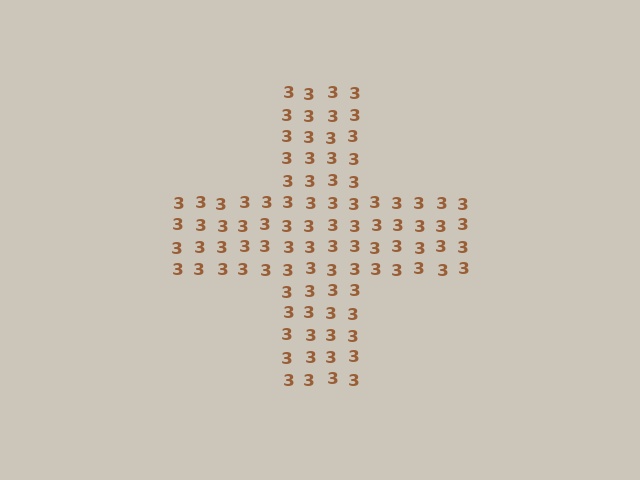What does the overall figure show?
The overall figure shows a cross.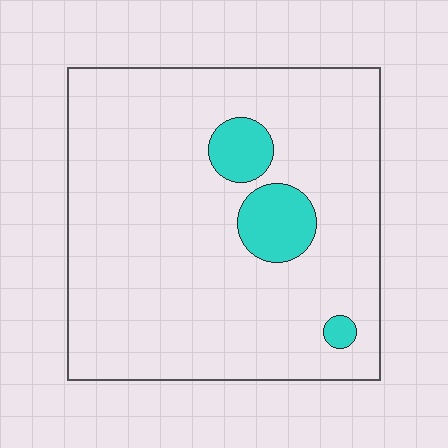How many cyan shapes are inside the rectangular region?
3.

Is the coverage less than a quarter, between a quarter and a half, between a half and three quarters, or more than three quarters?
Less than a quarter.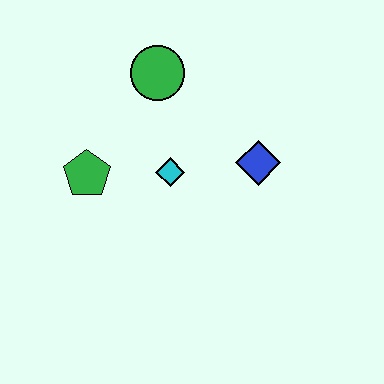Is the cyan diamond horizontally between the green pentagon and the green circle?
No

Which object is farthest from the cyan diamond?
The green circle is farthest from the cyan diamond.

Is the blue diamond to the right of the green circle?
Yes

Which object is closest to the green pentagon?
The cyan diamond is closest to the green pentagon.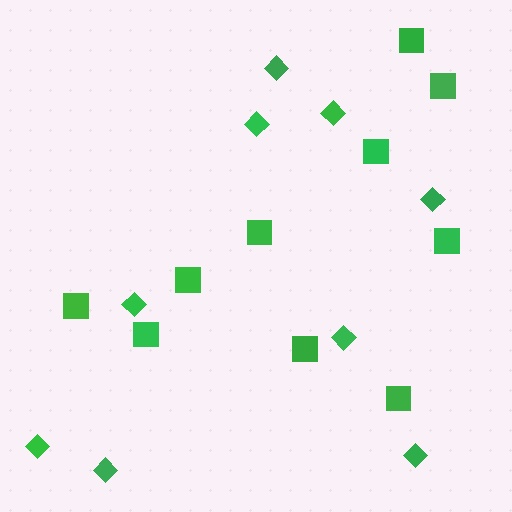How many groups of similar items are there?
There are 2 groups: one group of diamonds (9) and one group of squares (10).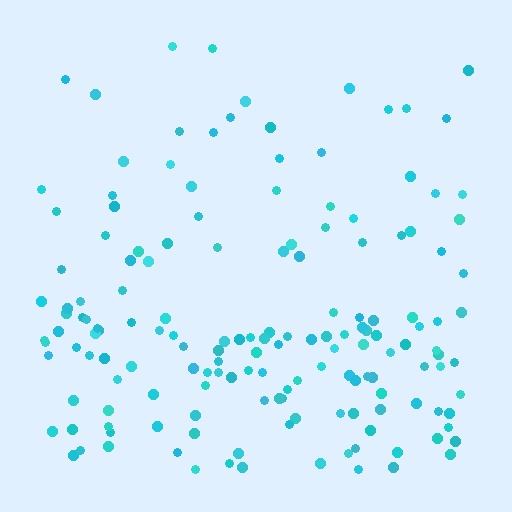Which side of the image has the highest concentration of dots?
The bottom.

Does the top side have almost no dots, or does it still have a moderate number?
Still a moderate number, just noticeably fewer than the bottom.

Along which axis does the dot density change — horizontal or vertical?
Vertical.